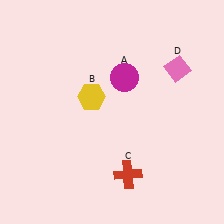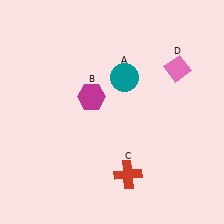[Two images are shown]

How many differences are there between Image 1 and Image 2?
There are 2 differences between the two images.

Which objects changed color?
A changed from magenta to teal. B changed from yellow to magenta.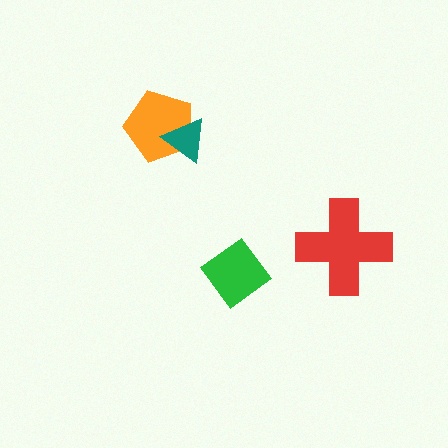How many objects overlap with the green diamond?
0 objects overlap with the green diamond.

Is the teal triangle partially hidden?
No, no other shape covers it.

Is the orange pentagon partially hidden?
Yes, it is partially covered by another shape.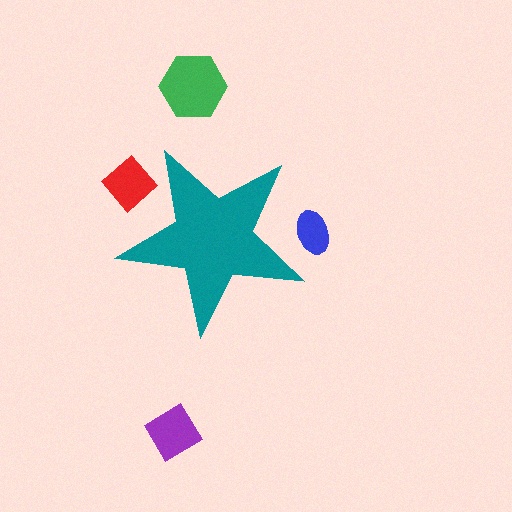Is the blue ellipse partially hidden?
Yes, the blue ellipse is partially hidden behind the teal star.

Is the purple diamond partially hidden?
No, the purple diamond is fully visible.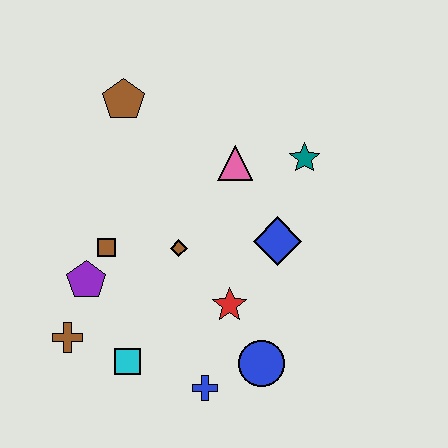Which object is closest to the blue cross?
The blue circle is closest to the blue cross.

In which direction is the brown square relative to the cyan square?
The brown square is above the cyan square.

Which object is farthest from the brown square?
The teal star is farthest from the brown square.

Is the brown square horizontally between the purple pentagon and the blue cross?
Yes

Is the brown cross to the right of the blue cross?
No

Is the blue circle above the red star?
No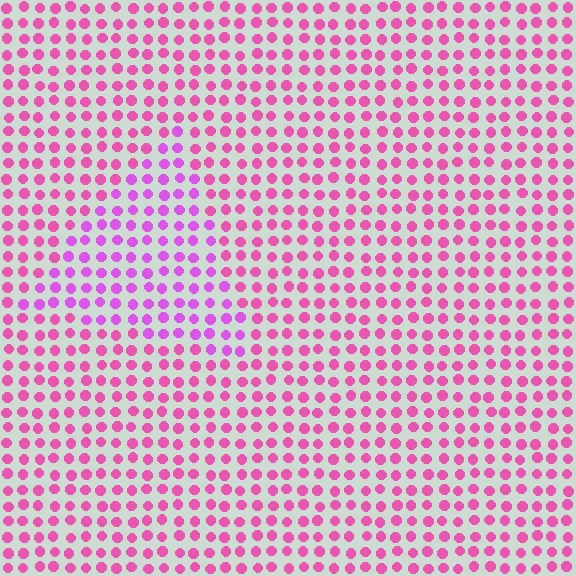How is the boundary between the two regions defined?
The boundary is defined purely by a slight shift in hue (about 29 degrees). Spacing, size, and orientation are identical on both sides.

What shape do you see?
I see a triangle.